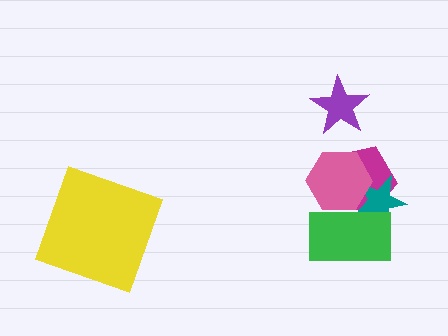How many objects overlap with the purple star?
0 objects overlap with the purple star.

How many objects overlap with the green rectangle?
3 objects overlap with the green rectangle.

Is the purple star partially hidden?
No, no other shape covers it.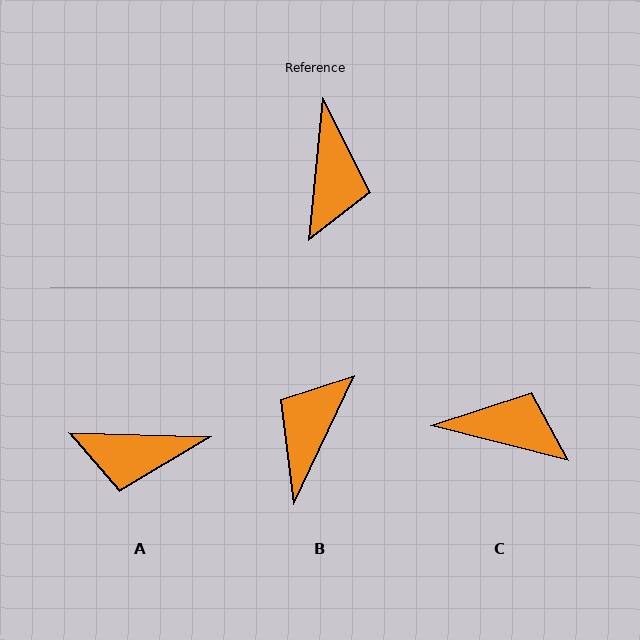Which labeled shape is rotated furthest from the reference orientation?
B, about 160 degrees away.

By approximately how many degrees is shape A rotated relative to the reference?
Approximately 86 degrees clockwise.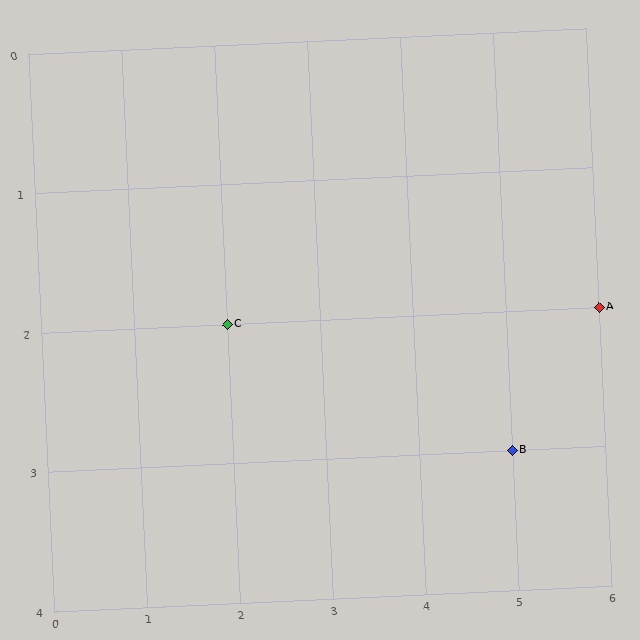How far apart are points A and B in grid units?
Points A and B are 1 column and 1 row apart (about 1.4 grid units diagonally).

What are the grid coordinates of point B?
Point B is at grid coordinates (5, 3).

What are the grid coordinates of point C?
Point C is at grid coordinates (2, 2).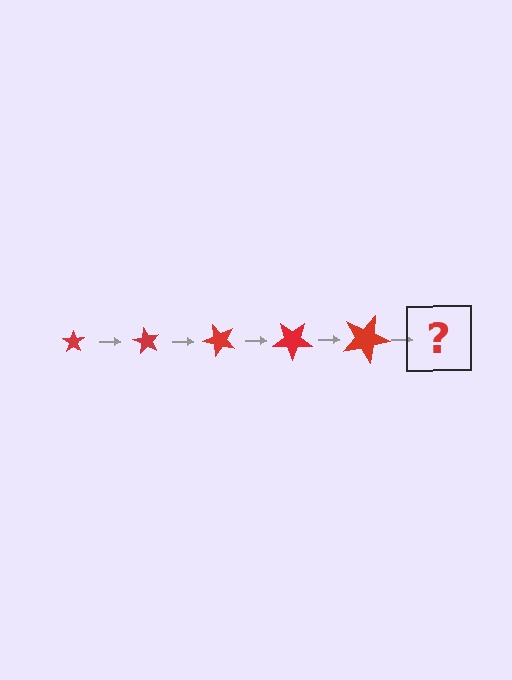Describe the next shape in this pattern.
It should be a star, larger than the previous one and rotated 300 degrees from the start.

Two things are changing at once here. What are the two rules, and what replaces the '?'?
The two rules are that the star grows larger each step and it rotates 60 degrees each step. The '?' should be a star, larger than the previous one and rotated 300 degrees from the start.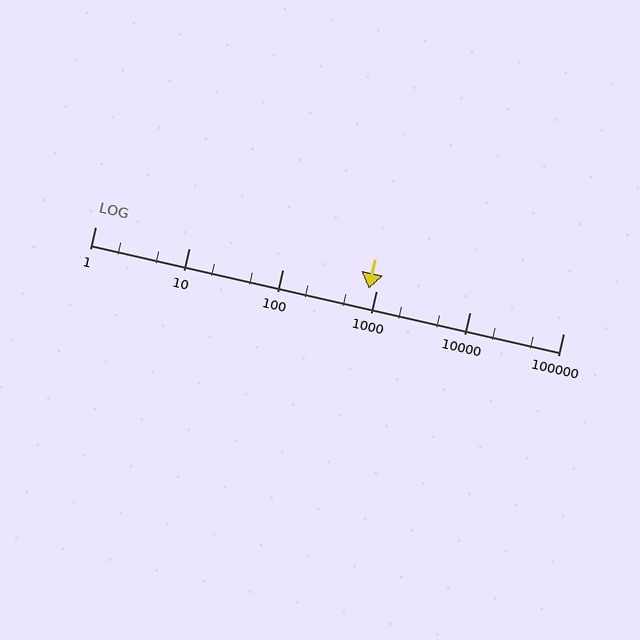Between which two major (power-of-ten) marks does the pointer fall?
The pointer is between 100 and 1000.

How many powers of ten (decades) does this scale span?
The scale spans 5 decades, from 1 to 100000.